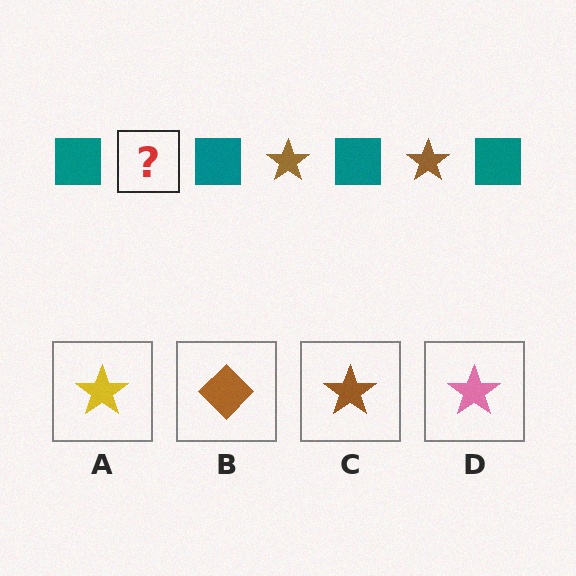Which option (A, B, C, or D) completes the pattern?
C.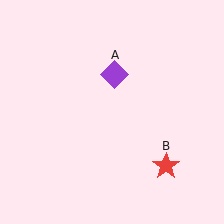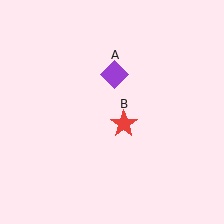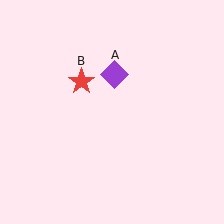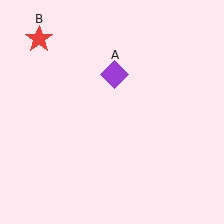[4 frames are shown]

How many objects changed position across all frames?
1 object changed position: red star (object B).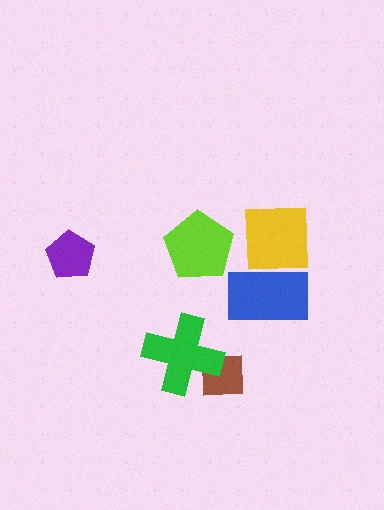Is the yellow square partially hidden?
Yes, it is partially covered by another shape.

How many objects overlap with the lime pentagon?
0 objects overlap with the lime pentagon.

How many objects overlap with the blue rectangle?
1 object overlaps with the blue rectangle.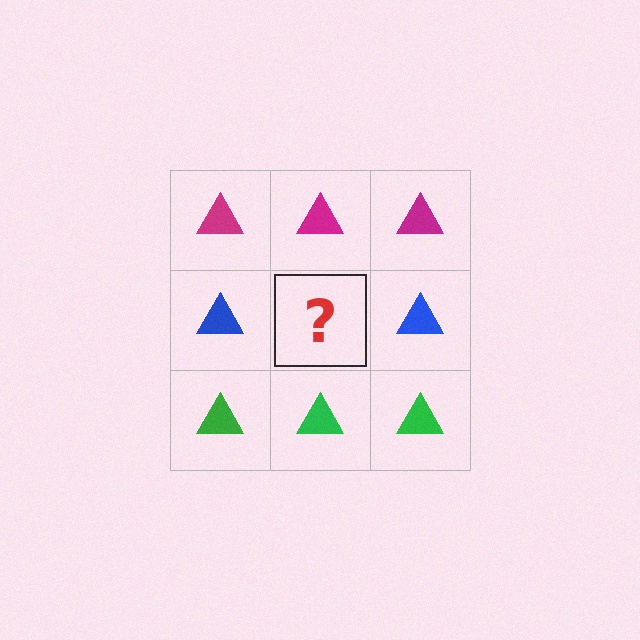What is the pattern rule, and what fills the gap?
The rule is that each row has a consistent color. The gap should be filled with a blue triangle.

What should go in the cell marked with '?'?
The missing cell should contain a blue triangle.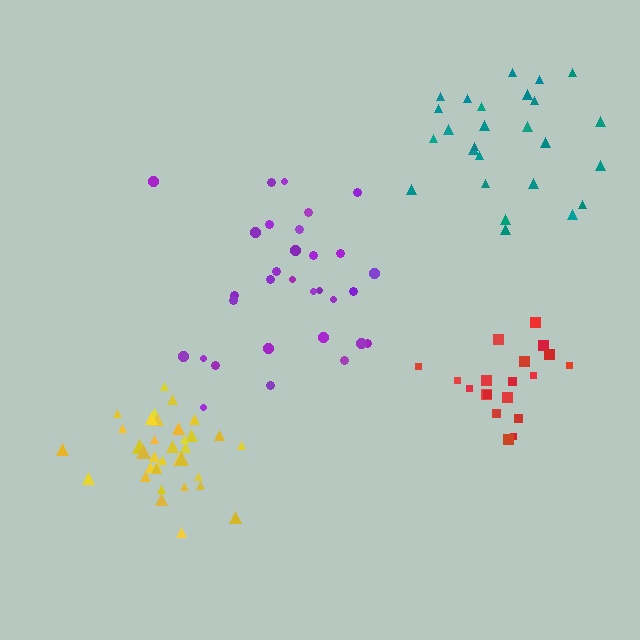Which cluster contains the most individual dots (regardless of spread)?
Yellow (35).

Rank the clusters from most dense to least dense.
red, yellow, teal, purple.